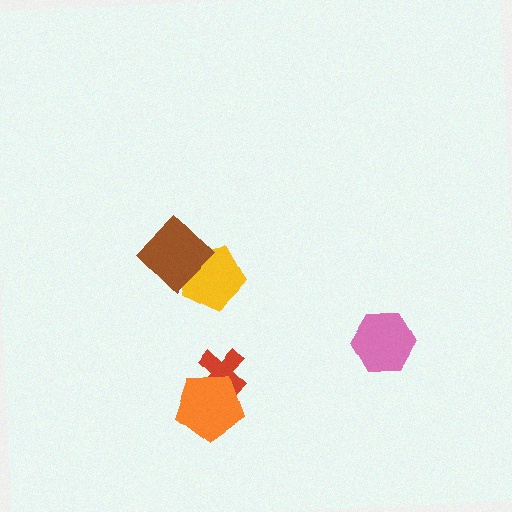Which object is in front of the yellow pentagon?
The brown diamond is in front of the yellow pentagon.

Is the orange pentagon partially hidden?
No, no other shape covers it.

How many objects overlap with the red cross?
1 object overlaps with the red cross.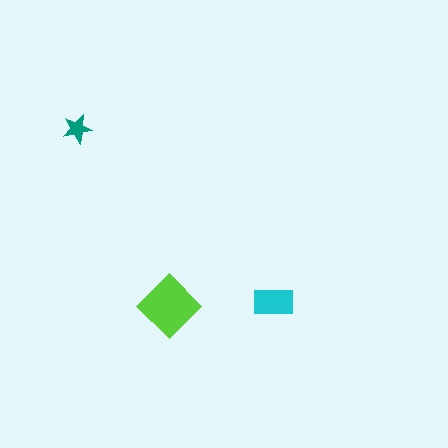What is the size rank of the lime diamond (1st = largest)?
1st.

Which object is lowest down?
The lime diamond is bottommost.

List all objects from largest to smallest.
The lime diamond, the cyan rectangle, the teal star.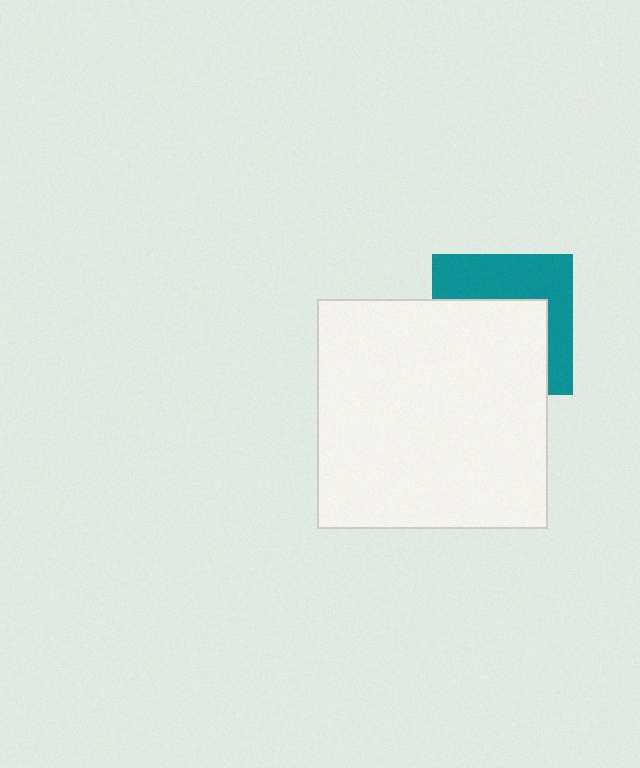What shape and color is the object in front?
The object in front is a white square.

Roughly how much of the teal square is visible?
A small part of it is visible (roughly 45%).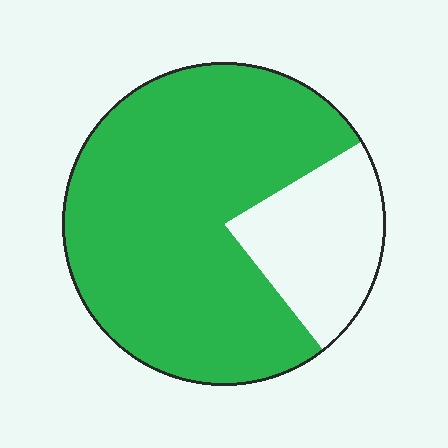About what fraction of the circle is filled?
About three quarters (3/4).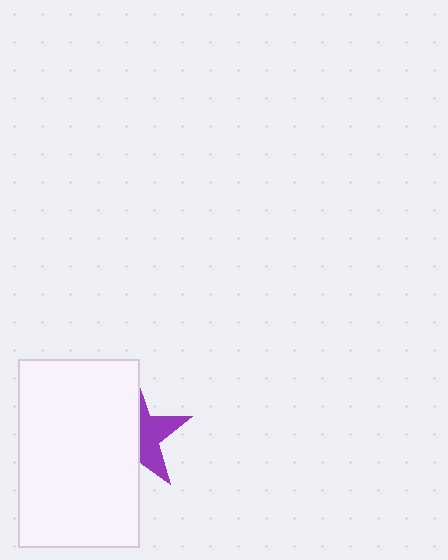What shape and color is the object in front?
The object in front is a white rectangle.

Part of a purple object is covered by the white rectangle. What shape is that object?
It is a star.